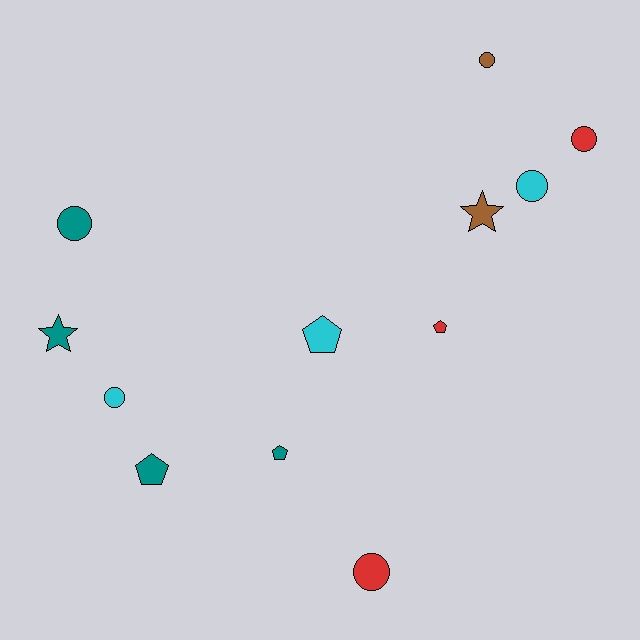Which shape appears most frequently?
Circle, with 6 objects.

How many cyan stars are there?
There are no cyan stars.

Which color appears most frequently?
Teal, with 4 objects.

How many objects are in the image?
There are 12 objects.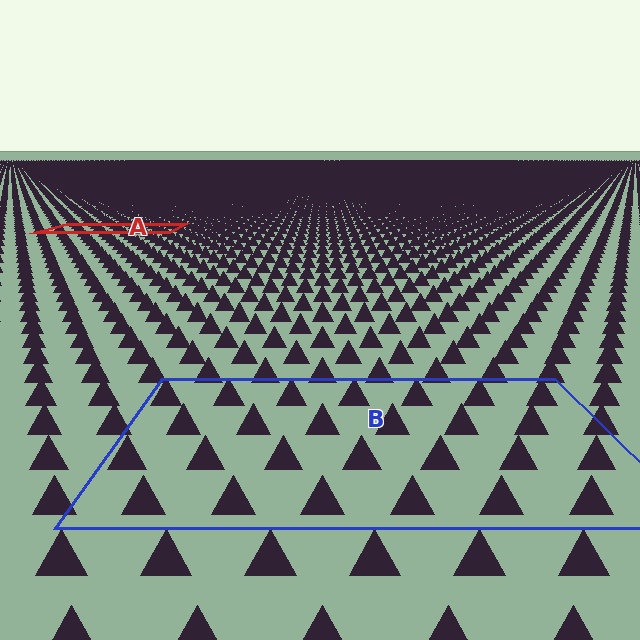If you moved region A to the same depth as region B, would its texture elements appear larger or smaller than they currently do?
They would appear larger. At a closer depth, the same texture elements are projected at a bigger on-screen size.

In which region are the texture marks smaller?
The texture marks are smaller in region A, because it is farther away.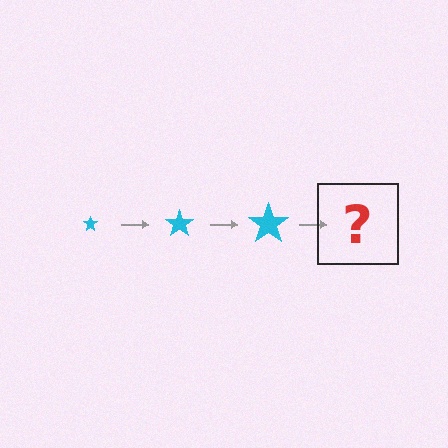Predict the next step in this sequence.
The next step is a cyan star, larger than the previous one.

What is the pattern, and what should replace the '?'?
The pattern is that the star gets progressively larger each step. The '?' should be a cyan star, larger than the previous one.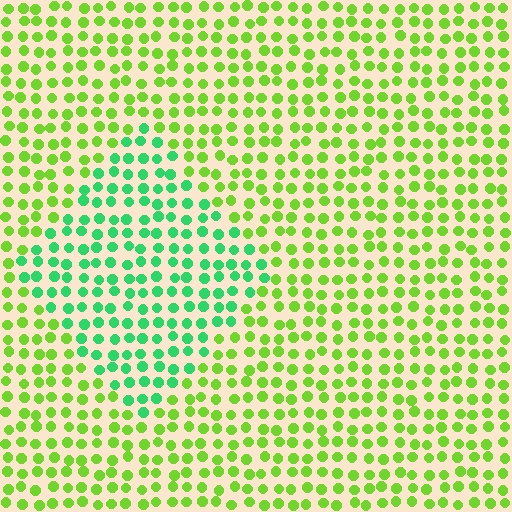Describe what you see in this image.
The image is filled with small lime elements in a uniform arrangement. A diamond-shaped region is visible where the elements are tinted to a slightly different hue, forming a subtle color boundary.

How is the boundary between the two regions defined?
The boundary is defined purely by a slight shift in hue (about 45 degrees). Spacing, size, and orientation are identical on both sides.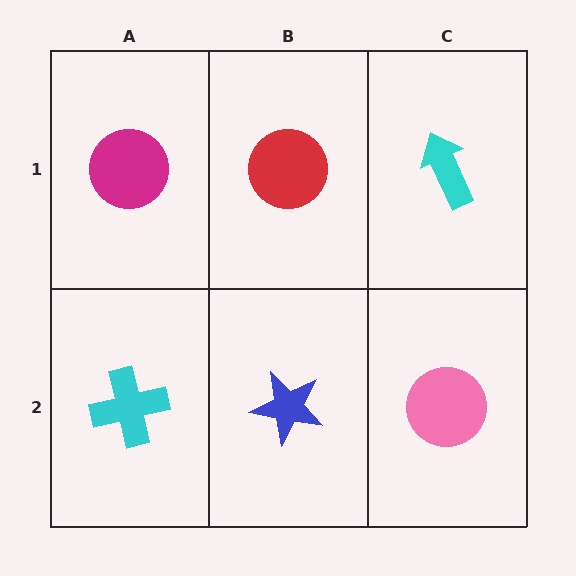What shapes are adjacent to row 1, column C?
A pink circle (row 2, column C), a red circle (row 1, column B).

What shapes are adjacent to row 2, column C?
A cyan arrow (row 1, column C), a blue star (row 2, column B).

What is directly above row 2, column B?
A red circle.